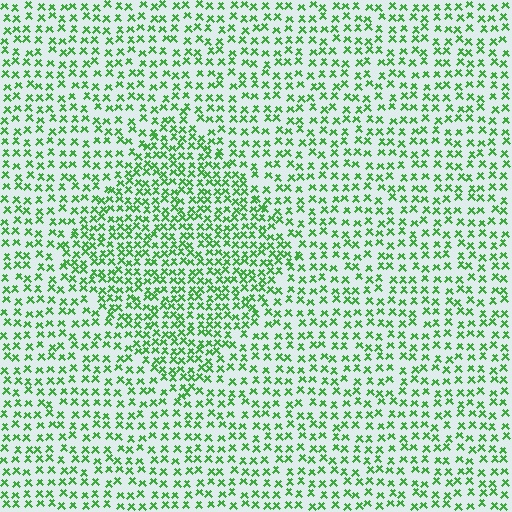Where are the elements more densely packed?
The elements are more densely packed inside the diamond boundary.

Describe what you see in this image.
The image contains small green elements arranged at two different densities. A diamond-shaped region is visible where the elements are more densely packed than the surrounding area.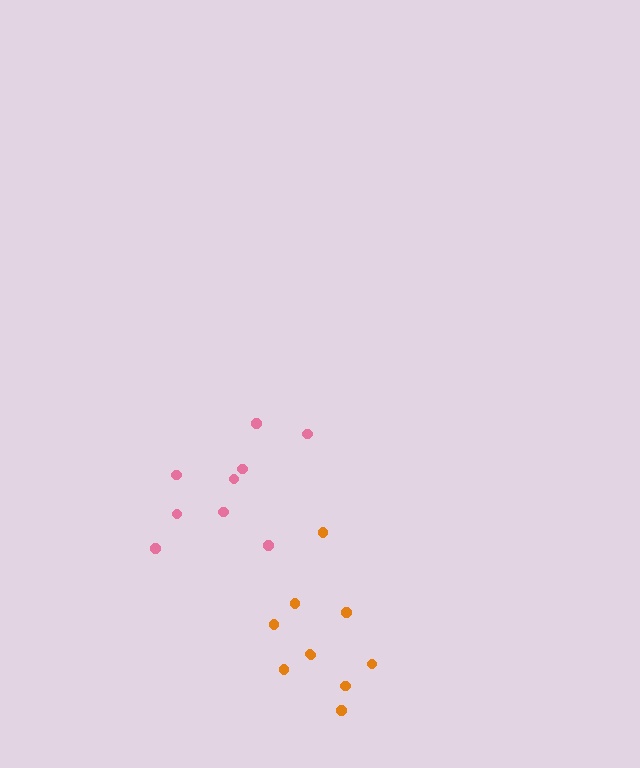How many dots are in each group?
Group 1: 9 dots, Group 2: 10 dots (19 total).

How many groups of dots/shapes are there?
There are 2 groups.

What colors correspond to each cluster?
The clusters are colored: pink, orange.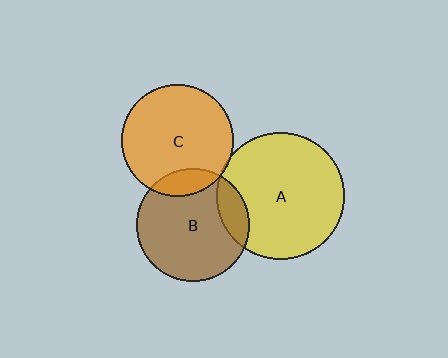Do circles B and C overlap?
Yes.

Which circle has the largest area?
Circle A (yellow).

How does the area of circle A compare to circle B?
Approximately 1.3 times.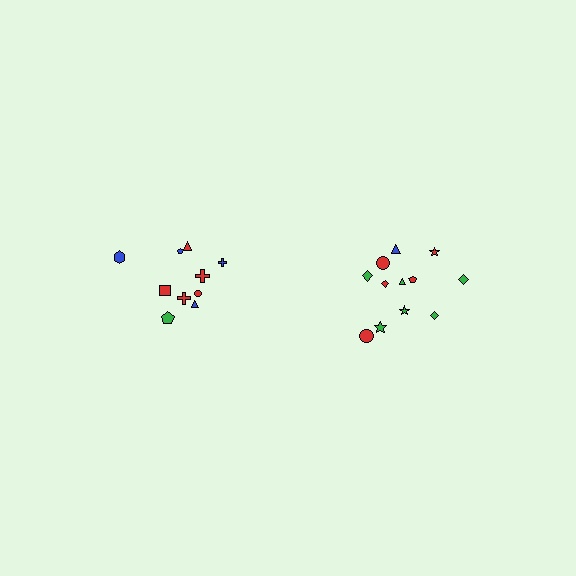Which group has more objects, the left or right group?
The right group.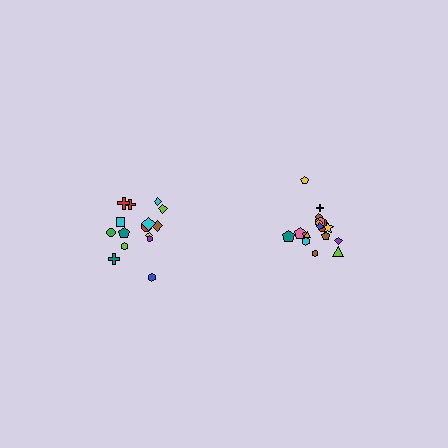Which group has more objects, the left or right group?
The right group.